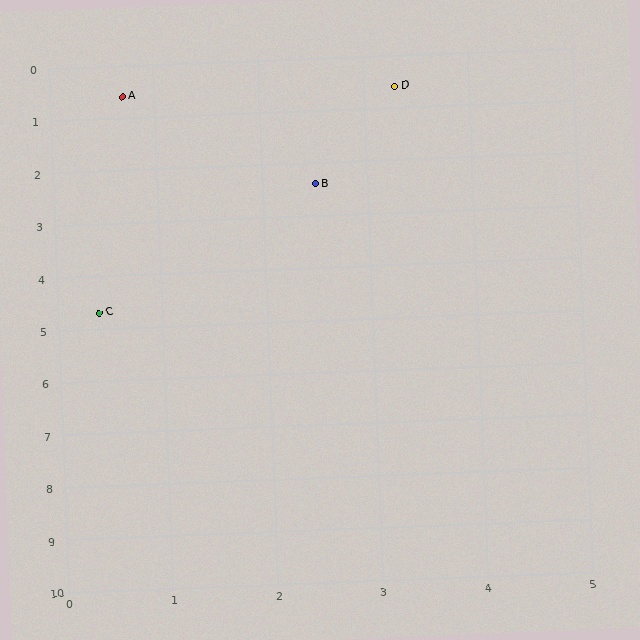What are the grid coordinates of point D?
Point D is at approximately (3.3, 0.6).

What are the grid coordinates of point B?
Point B is at approximately (2.5, 2.4).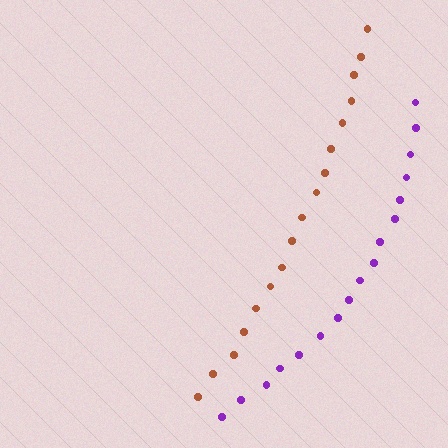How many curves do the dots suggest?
There are 2 distinct paths.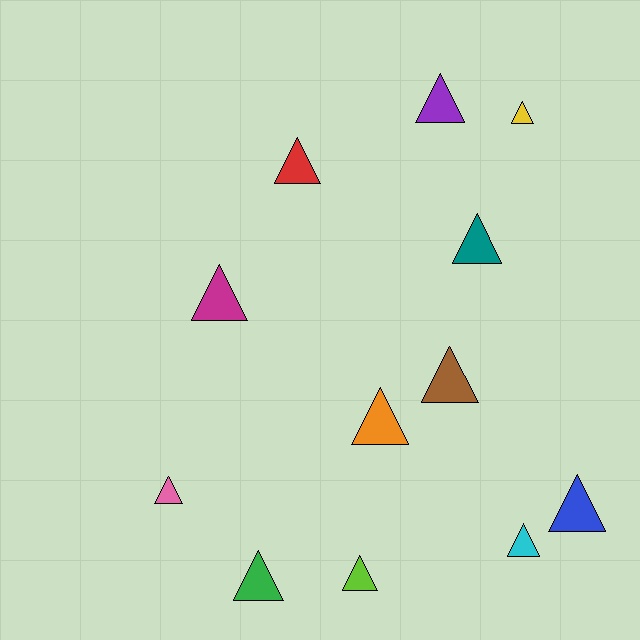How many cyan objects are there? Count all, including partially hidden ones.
There is 1 cyan object.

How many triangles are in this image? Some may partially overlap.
There are 12 triangles.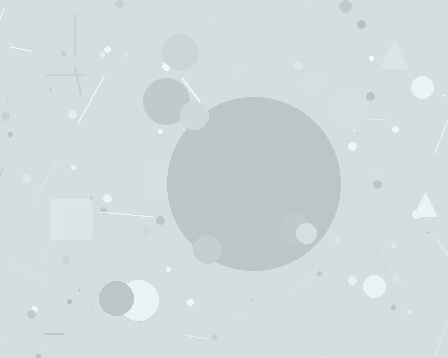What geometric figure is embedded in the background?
A circle is embedded in the background.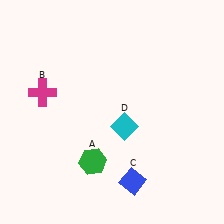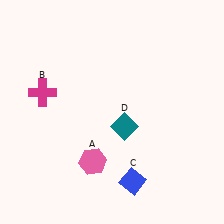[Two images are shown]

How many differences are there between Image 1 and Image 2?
There are 2 differences between the two images.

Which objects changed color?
A changed from green to pink. D changed from cyan to teal.